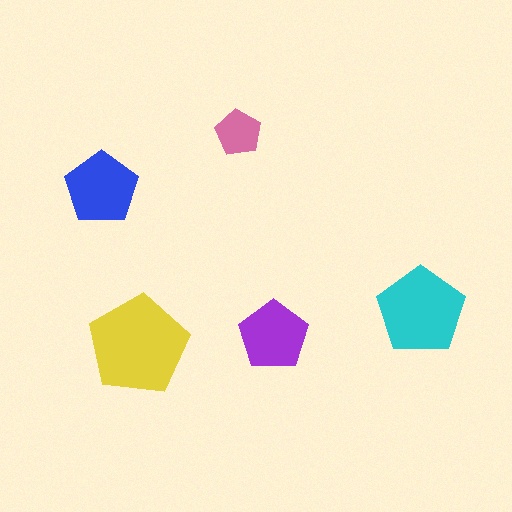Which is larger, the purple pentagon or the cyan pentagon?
The cyan one.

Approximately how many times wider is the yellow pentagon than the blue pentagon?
About 1.5 times wider.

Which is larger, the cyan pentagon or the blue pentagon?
The cyan one.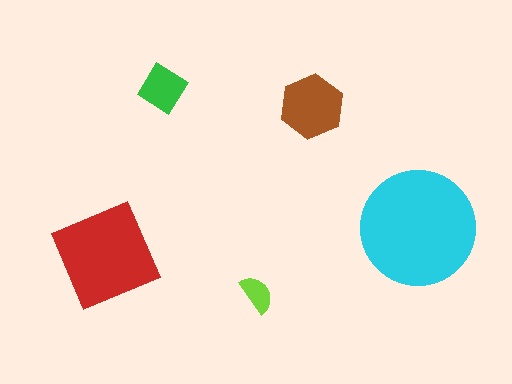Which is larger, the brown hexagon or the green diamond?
The brown hexagon.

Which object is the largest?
The cyan circle.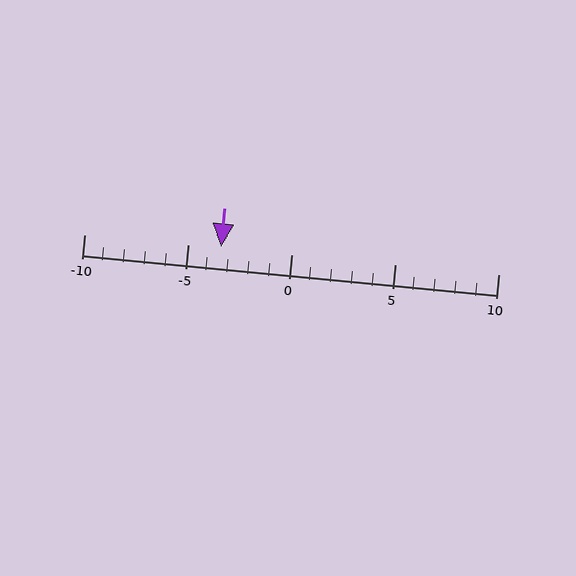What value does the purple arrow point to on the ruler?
The purple arrow points to approximately -3.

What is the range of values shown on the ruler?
The ruler shows values from -10 to 10.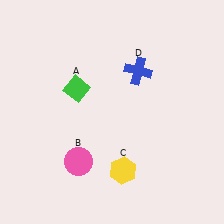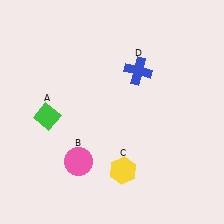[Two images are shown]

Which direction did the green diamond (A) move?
The green diamond (A) moved left.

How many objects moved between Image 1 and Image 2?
1 object moved between the two images.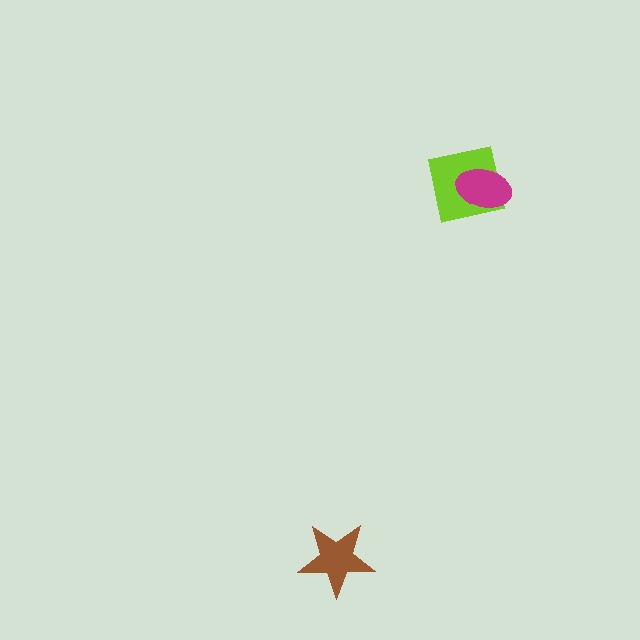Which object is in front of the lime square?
The magenta ellipse is in front of the lime square.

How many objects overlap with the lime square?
1 object overlaps with the lime square.